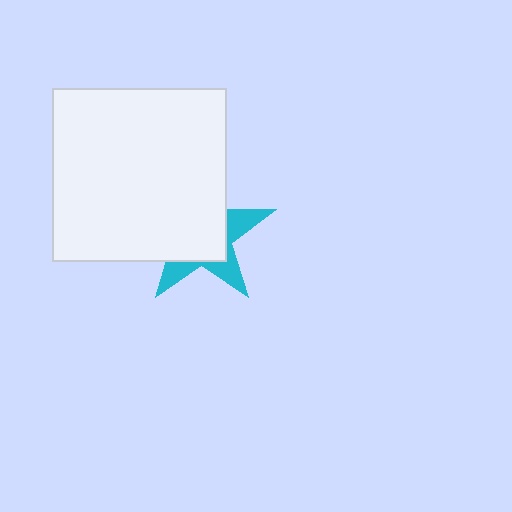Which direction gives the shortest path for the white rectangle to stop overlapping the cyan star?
Moving toward the upper-left gives the shortest separation.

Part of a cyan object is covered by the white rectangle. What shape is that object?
It is a star.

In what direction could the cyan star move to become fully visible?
The cyan star could move toward the lower-right. That would shift it out from behind the white rectangle entirely.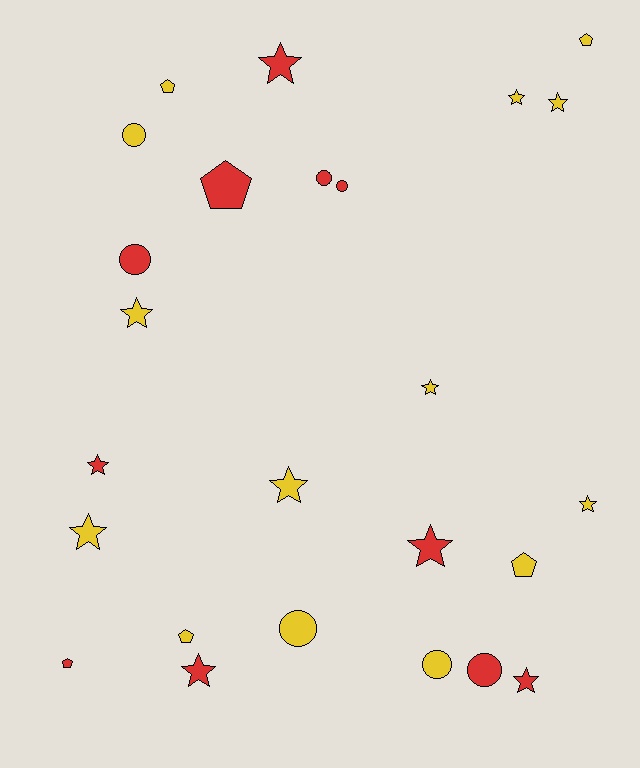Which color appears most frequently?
Yellow, with 14 objects.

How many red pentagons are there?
There are 2 red pentagons.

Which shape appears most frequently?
Star, with 12 objects.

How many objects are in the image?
There are 25 objects.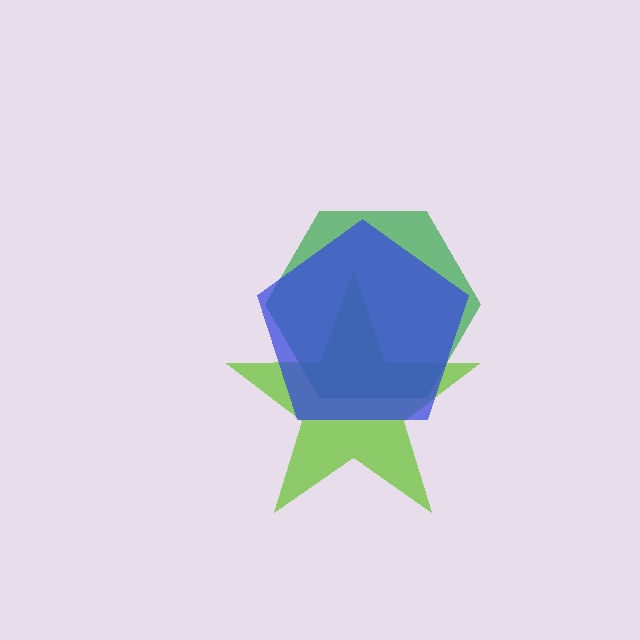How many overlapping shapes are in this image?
There are 3 overlapping shapes in the image.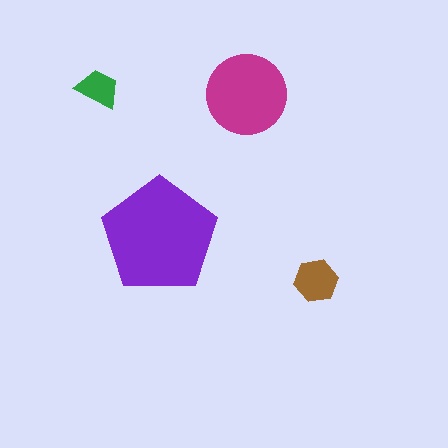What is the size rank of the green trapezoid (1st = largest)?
4th.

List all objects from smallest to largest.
The green trapezoid, the brown hexagon, the magenta circle, the purple pentagon.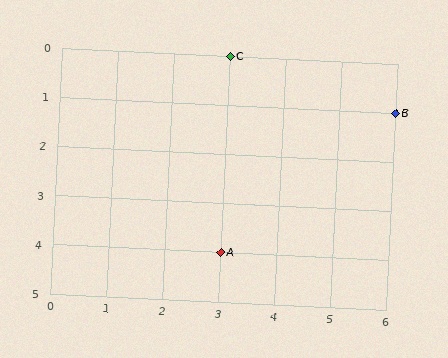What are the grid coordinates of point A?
Point A is at grid coordinates (3, 4).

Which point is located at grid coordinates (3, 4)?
Point A is at (3, 4).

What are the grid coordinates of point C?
Point C is at grid coordinates (3, 0).